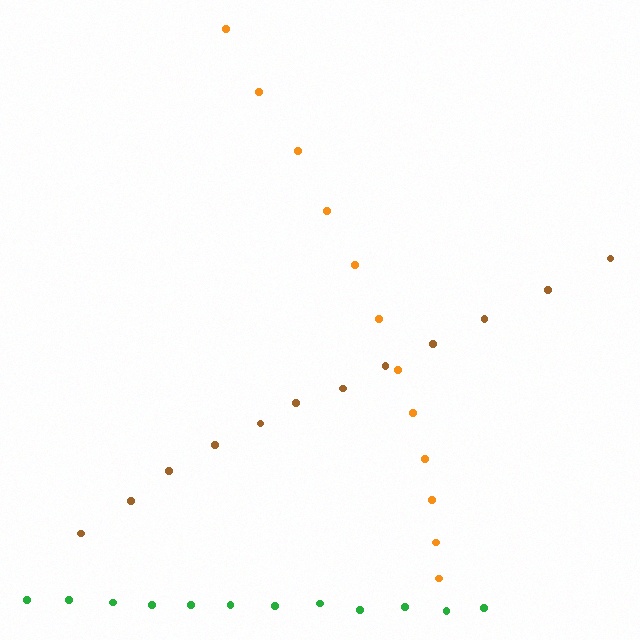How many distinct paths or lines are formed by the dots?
There are 3 distinct paths.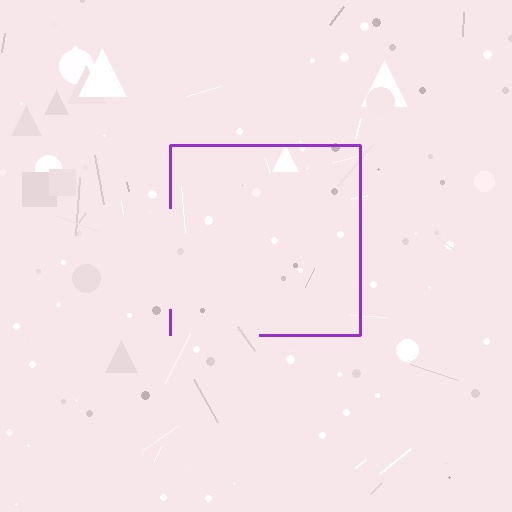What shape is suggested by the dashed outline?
The dashed outline suggests a square.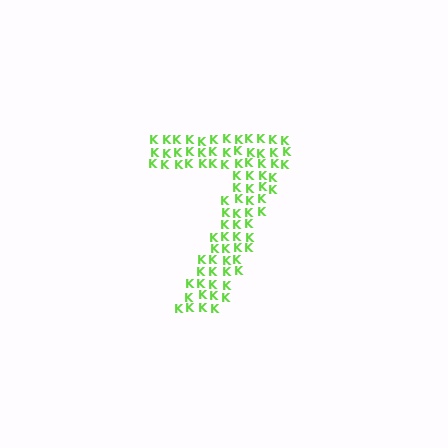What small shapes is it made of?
It is made of small letter K's.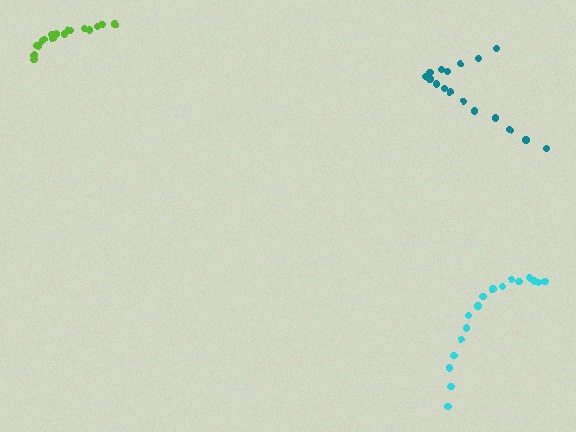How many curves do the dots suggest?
There are 3 distinct paths.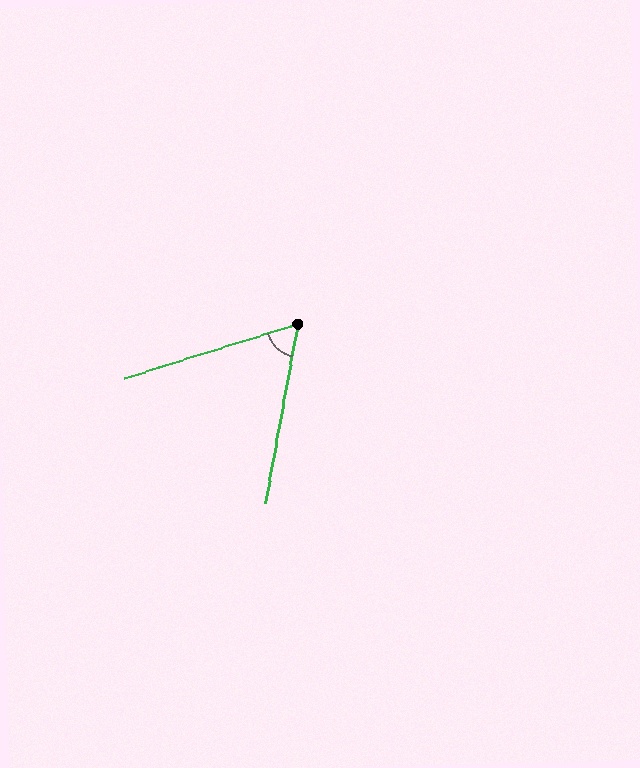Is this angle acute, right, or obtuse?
It is acute.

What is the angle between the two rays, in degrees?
Approximately 63 degrees.